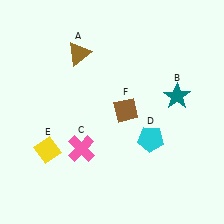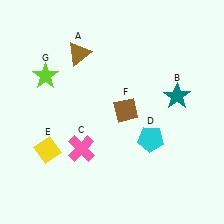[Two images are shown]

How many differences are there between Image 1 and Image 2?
There is 1 difference between the two images.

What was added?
A lime star (G) was added in Image 2.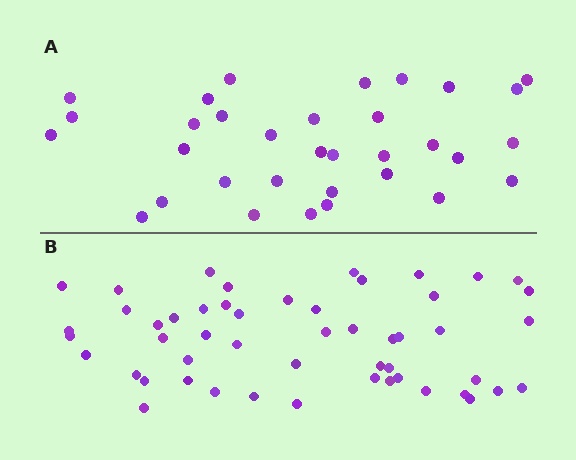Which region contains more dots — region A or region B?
Region B (the bottom region) has more dots.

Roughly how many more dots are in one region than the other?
Region B has approximately 20 more dots than region A.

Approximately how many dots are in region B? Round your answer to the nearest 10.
About 50 dots. (The exact count is 51, which rounds to 50.)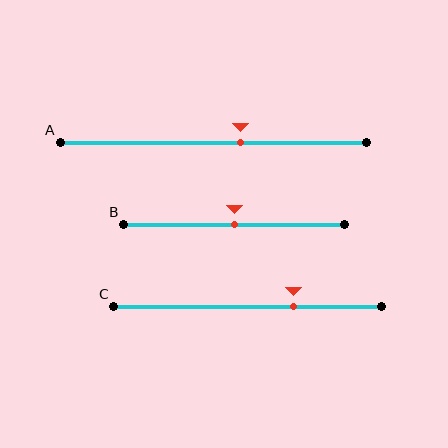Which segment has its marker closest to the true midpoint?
Segment B has its marker closest to the true midpoint.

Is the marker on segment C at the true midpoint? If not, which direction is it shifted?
No, the marker on segment C is shifted to the right by about 17% of the segment length.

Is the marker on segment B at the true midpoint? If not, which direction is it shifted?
Yes, the marker on segment B is at the true midpoint.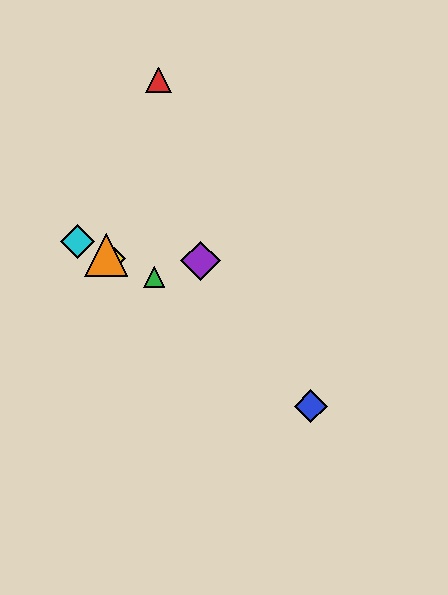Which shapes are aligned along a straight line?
The green triangle, the yellow diamond, the orange triangle, the cyan diamond are aligned along a straight line.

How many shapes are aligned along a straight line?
4 shapes (the green triangle, the yellow diamond, the orange triangle, the cyan diamond) are aligned along a straight line.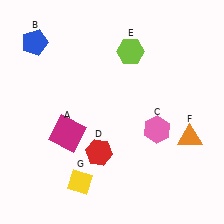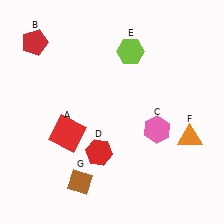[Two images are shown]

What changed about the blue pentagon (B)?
In Image 1, B is blue. In Image 2, it changed to red.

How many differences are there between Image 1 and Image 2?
There are 3 differences between the two images.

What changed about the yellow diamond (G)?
In Image 1, G is yellow. In Image 2, it changed to brown.